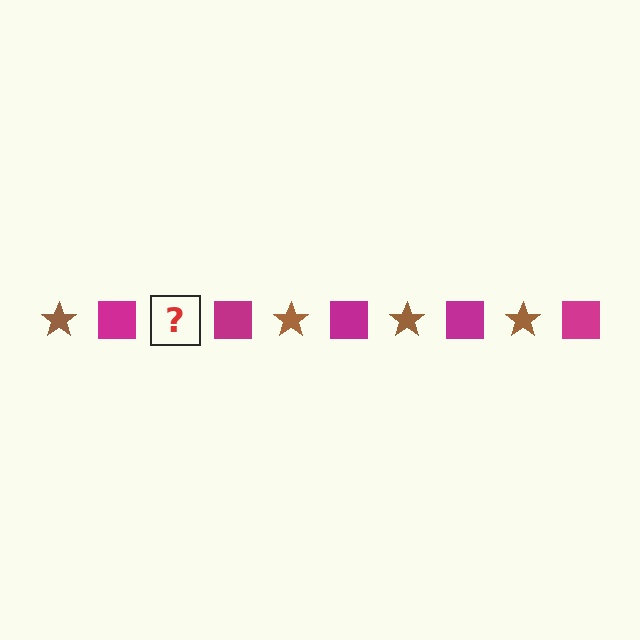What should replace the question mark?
The question mark should be replaced with a brown star.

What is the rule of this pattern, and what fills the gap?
The rule is that the pattern alternates between brown star and magenta square. The gap should be filled with a brown star.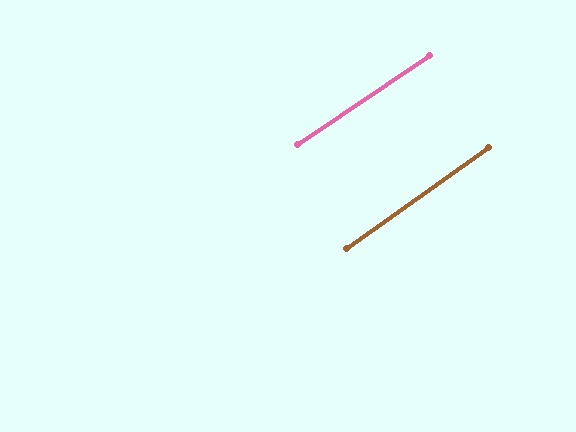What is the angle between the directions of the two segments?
Approximately 1 degree.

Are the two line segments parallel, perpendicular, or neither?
Parallel — their directions differ by only 1.5°.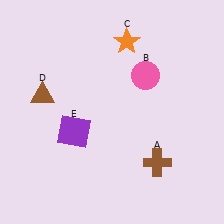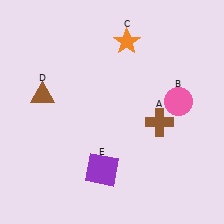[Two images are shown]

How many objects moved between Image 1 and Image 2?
3 objects moved between the two images.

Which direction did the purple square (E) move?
The purple square (E) moved down.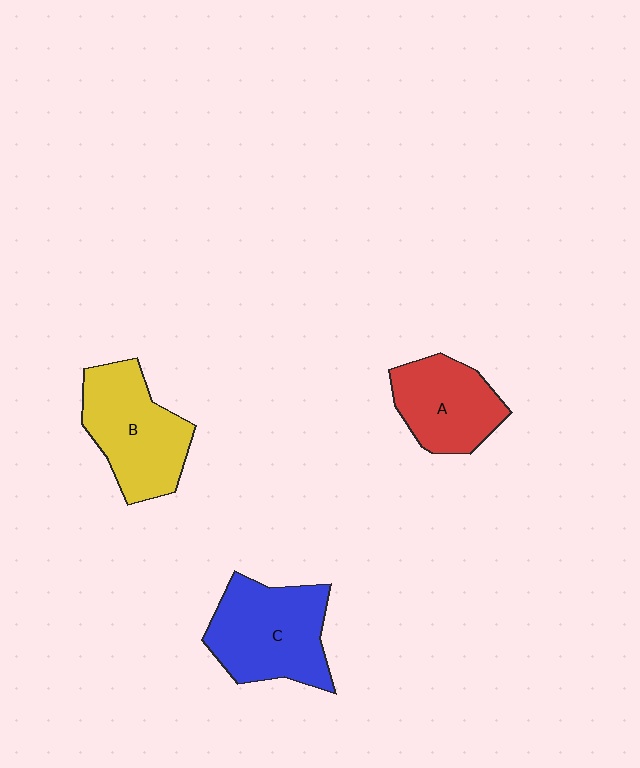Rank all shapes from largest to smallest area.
From largest to smallest: C (blue), B (yellow), A (red).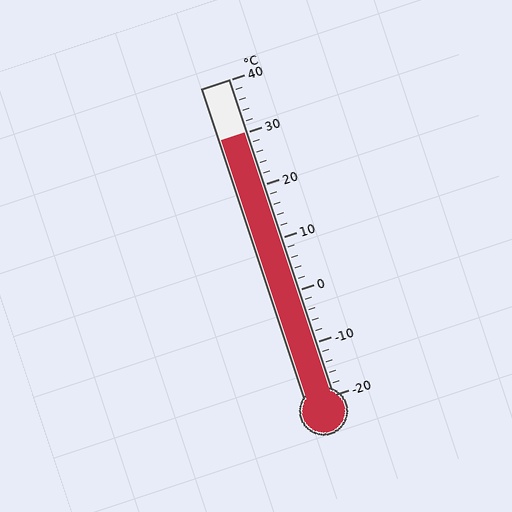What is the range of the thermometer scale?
The thermometer scale ranges from -20°C to 40°C.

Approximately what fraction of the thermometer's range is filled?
The thermometer is filled to approximately 85% of its range.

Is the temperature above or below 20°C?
The temperature is above 20°C.